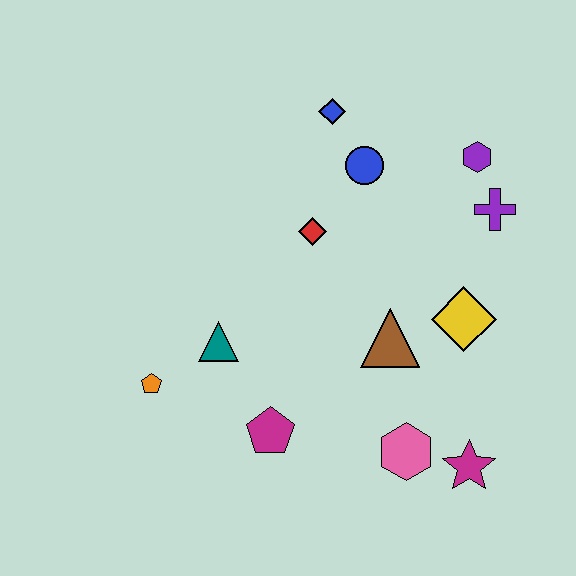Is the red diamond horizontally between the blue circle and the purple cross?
No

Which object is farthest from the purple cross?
The orange pentagon is farthest from the purple cross.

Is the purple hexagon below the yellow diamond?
No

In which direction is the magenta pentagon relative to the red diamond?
The magenta pentagon is below the red diamond.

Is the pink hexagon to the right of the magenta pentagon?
Yes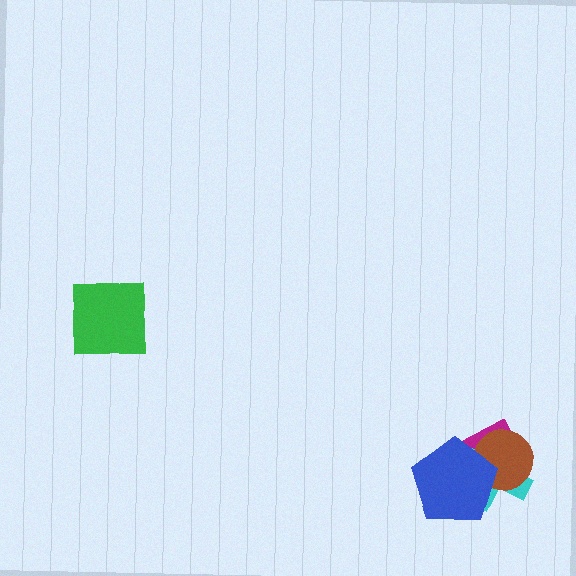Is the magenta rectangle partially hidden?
Yes, it is partially covered by another shape.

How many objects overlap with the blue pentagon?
3 objects overlap with the blue pentagon.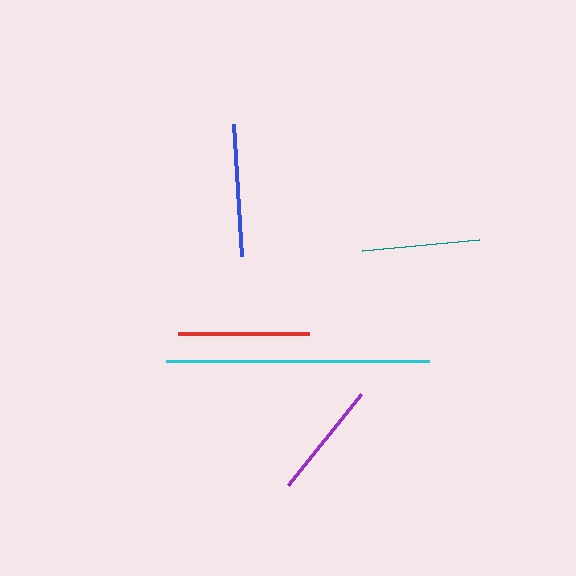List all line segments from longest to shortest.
From longest to shortest: cyan, blue, red, teal, purple.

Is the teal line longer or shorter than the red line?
The red line is longer than the teal line.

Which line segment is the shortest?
The purple line is the shortest at approximately 116 pixels.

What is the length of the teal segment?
The teal segment is approximately 117 pixels long.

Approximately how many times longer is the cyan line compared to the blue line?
The cyan line is approximately 2.0 times the length of the blue line.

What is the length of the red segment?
The red segment is approximately 131 pixels long.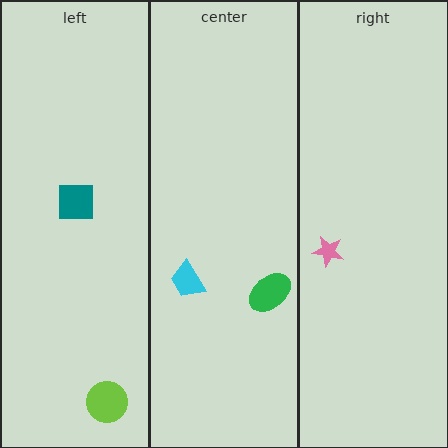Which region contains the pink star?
The right region.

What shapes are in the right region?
The pink star.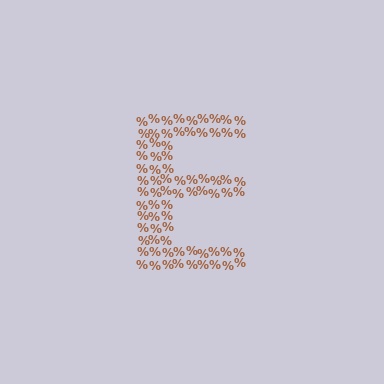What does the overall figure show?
The overall figure shows the letter E.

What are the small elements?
The small elements are percent signs.